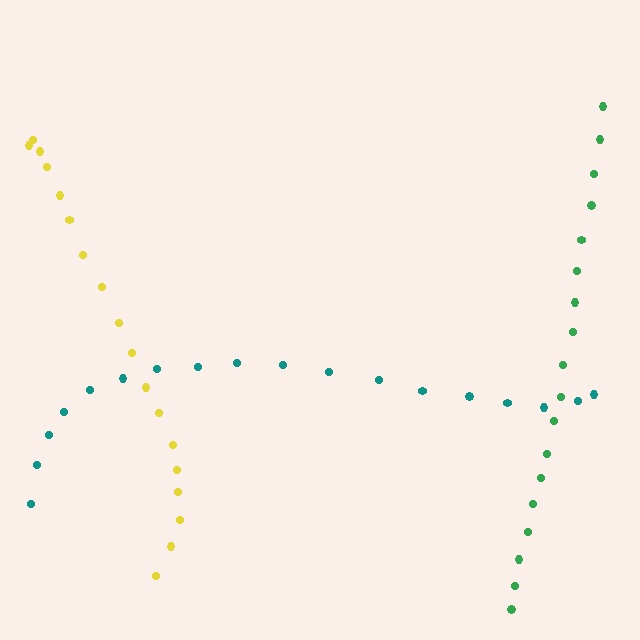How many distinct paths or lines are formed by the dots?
There are 3 distinct paths.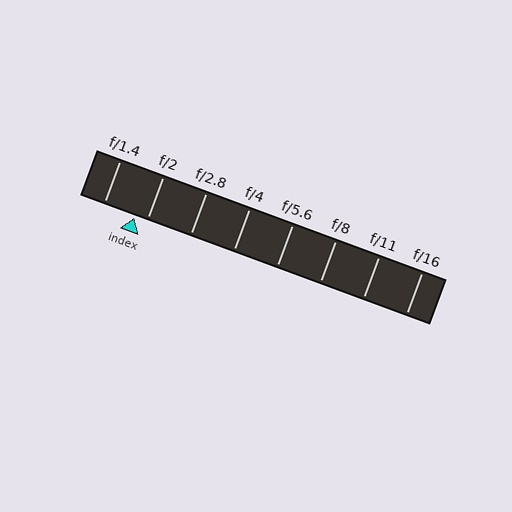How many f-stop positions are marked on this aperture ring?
There are 8 f-stop positions marked.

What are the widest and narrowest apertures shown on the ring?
The widest aperture shown is f/1.4 and the narrowest is f/16.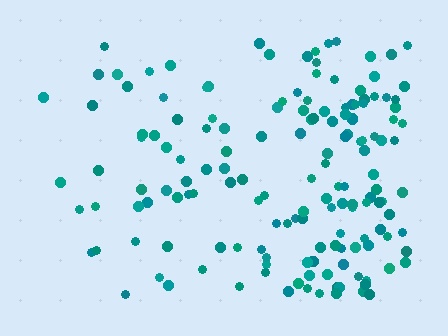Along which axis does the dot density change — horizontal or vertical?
Horizontal.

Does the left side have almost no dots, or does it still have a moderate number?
Still a moderate number, just noticeably fewer than the right.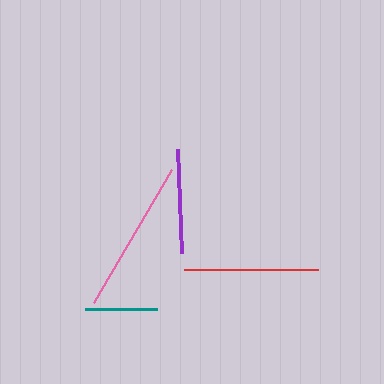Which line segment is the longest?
The pink line is the longest at approximately 154 pixels.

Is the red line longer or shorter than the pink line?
The pink line is longer than the red line.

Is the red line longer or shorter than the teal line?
The red line is longer than the teal line.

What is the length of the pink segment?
The pink segment is approximately 154 pixels long.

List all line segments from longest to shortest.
From longest to shortest: pink, red, purple, teal.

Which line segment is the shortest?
The teal line is the shortest at approximately 72 pixels.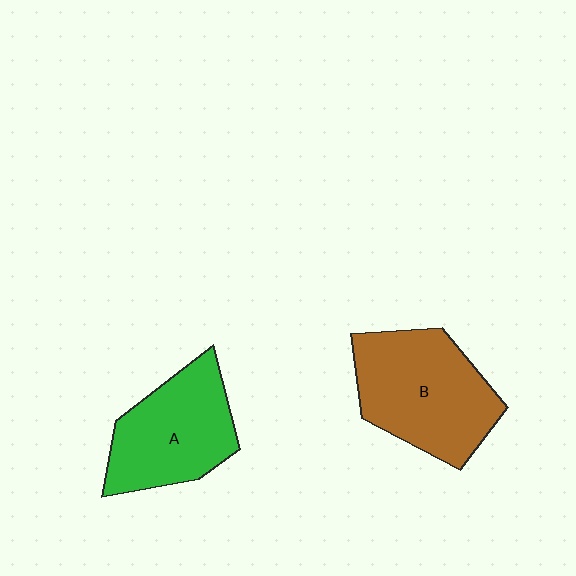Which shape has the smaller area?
Shape A (green).